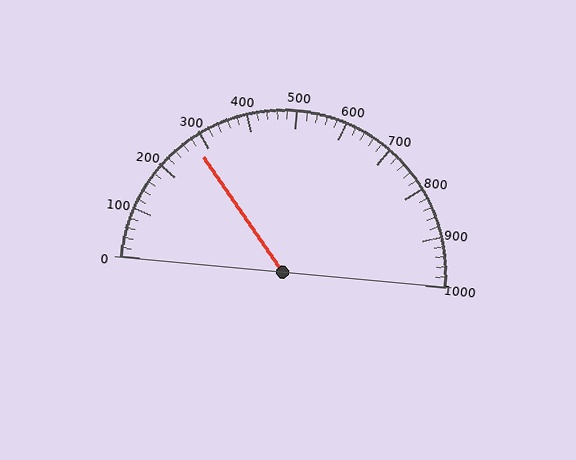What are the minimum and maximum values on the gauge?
The gauge ranges from 0 to 1000.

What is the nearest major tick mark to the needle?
The nearest major tick mark is 300.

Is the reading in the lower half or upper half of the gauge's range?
The reading is in the lower half of the range (0 to 1000).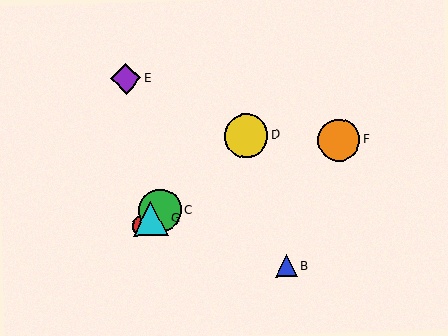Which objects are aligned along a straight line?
Objects A, C, D, G are aligned along a straight line.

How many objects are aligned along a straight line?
4 objects (A, C, D, G) are aligned along a straight line.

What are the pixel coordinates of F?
Object F is at (339, 140).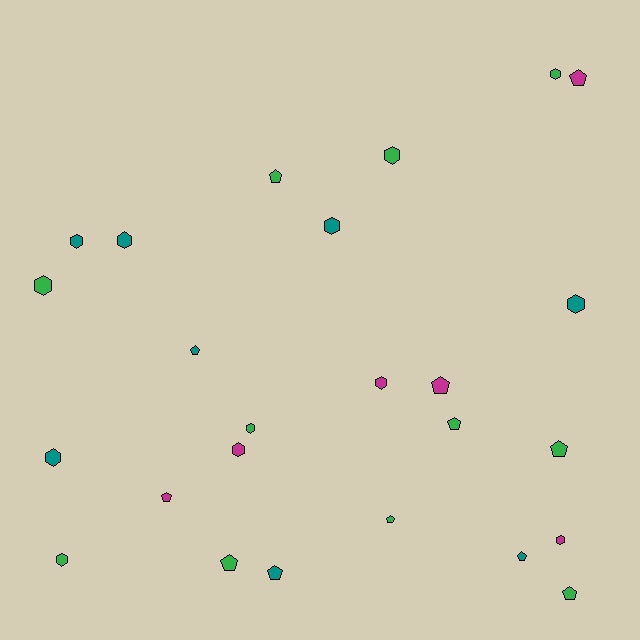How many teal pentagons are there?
There are 3 teal pentagons.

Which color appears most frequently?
Green, with 11 objects.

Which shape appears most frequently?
Hexagon, with 13 objects.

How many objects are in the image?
There are 25 objects.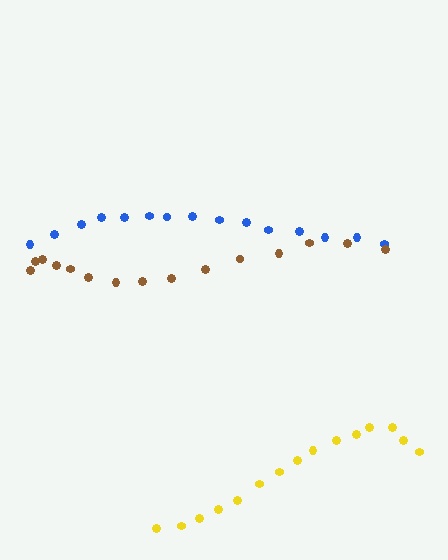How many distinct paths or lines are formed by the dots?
There are 3 distinct paths.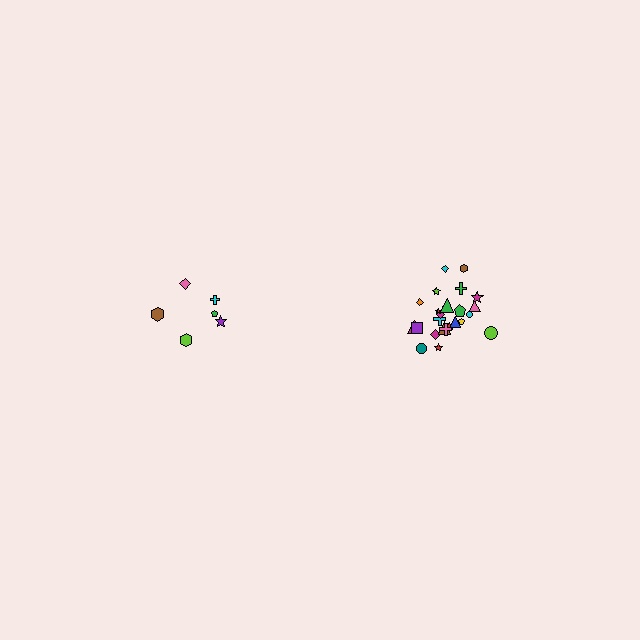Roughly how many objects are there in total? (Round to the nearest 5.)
Roughly 30 objects in total.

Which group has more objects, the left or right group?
The right group.